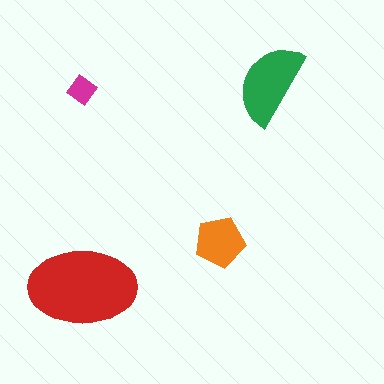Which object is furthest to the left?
The magenta diamond is leftmost.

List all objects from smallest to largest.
The magenta diamond, the orange pentagon, the green semicircle, the red ellipse.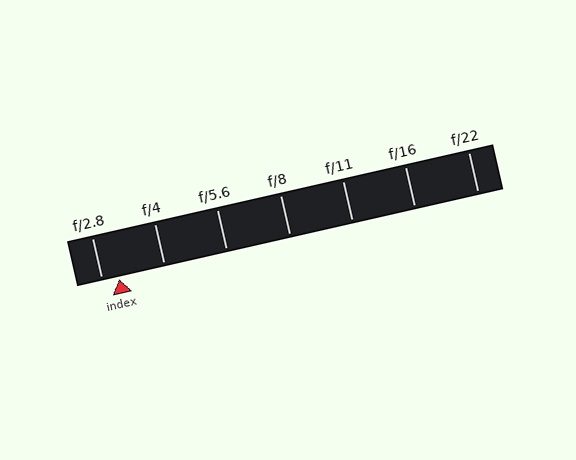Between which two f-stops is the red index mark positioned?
The index mark is between f/2.8 and f/4.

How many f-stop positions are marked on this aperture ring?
There are 7 f-stop positions marked.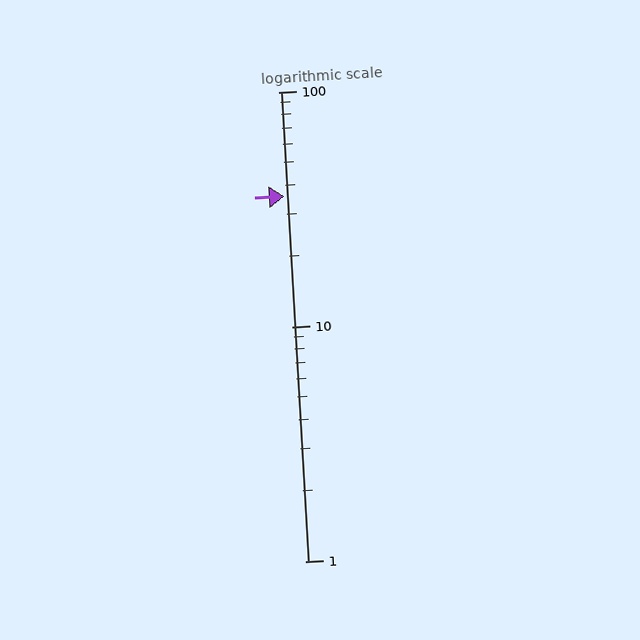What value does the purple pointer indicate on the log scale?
The pointer indicates approximately 36.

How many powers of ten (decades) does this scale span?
The scale spans 2 decades, from 1 to 100.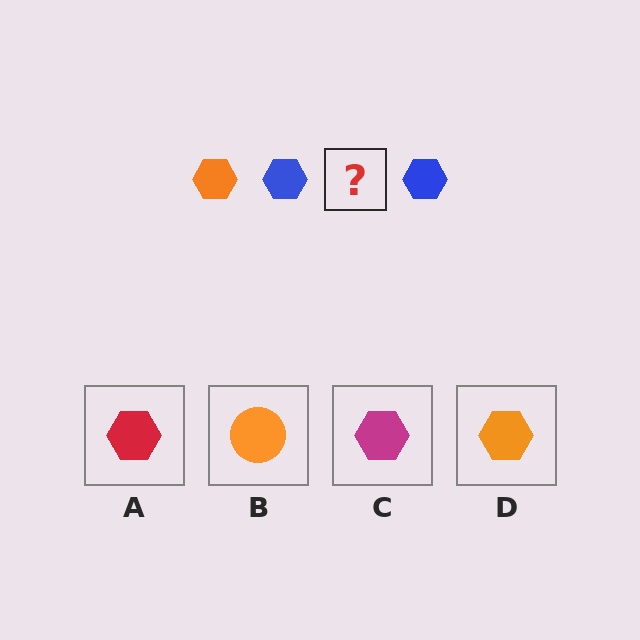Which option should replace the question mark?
Option D.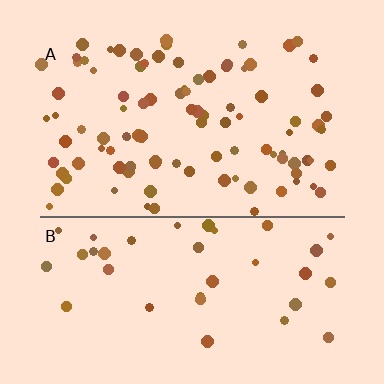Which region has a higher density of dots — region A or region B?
A (the top).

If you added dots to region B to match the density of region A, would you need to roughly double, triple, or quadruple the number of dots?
Approximately triple.